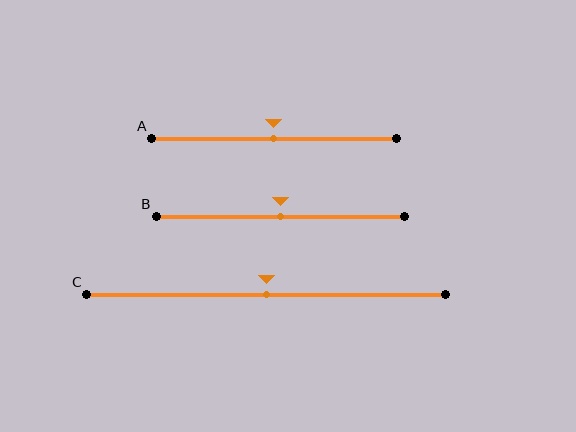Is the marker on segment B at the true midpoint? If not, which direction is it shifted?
Yes, the marker on segment B is at the true midpoint.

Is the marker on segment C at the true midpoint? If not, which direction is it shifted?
Yes, the marker on segment C is at the true midpoint.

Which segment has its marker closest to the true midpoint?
Segment A has its marker closest to the true midpoint.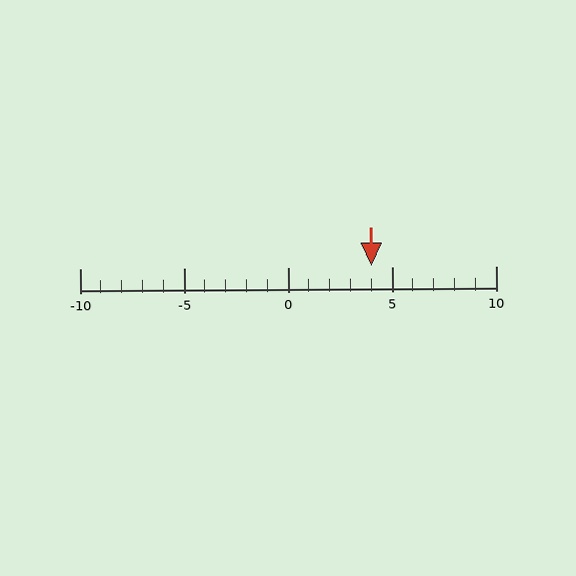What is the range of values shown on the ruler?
The ruler shows values from -10 to 10.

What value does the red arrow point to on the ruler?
The red arrow points to approximately 4.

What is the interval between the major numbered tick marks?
The major tick marks are spaced 5 units apart.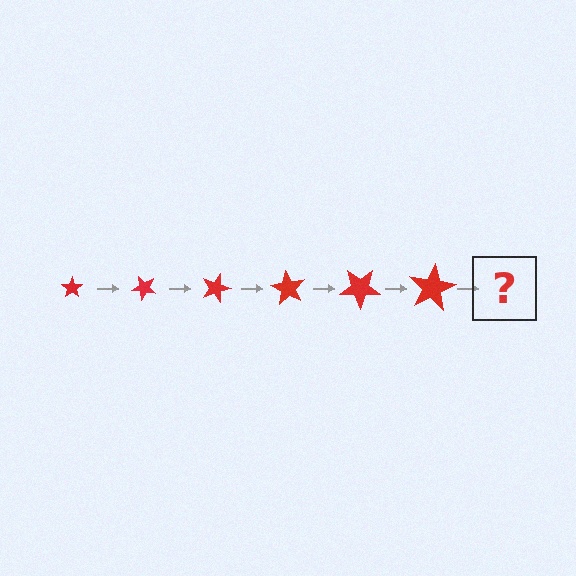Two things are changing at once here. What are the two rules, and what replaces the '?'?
The two rules are that the star grows larger each step and it rotates 45 degrees each step. The '?' should be a star, larger than the previous one and rotated 270 degrees from the start.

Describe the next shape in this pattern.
It should be a star, larger than the previous one and rotated 270 degrees from the start.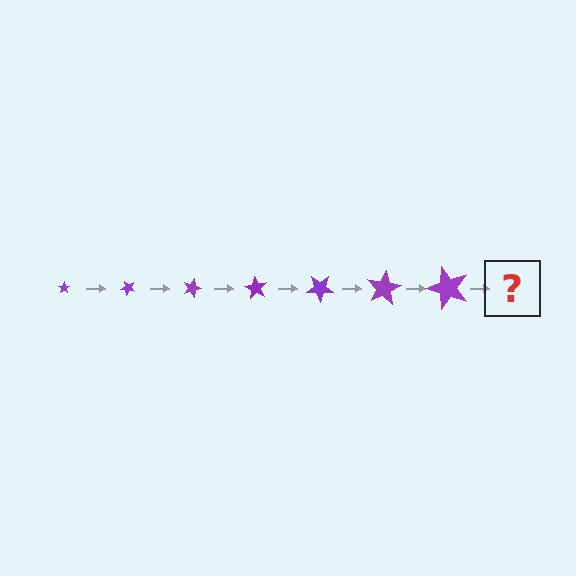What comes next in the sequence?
The next element should be a star, larger than the previous one and rotated 315 degrees from the start.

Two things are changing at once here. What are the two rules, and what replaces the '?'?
The two rules are that the star grows larger each step and it rotates 45 degrees each step. The '?' should be a star, larger than the previous one and rotated 315 degrees from the start.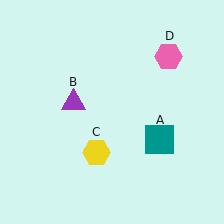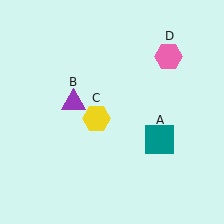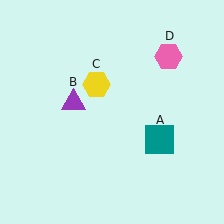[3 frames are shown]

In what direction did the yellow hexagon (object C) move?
The yellow hexagon (object C) moved up.